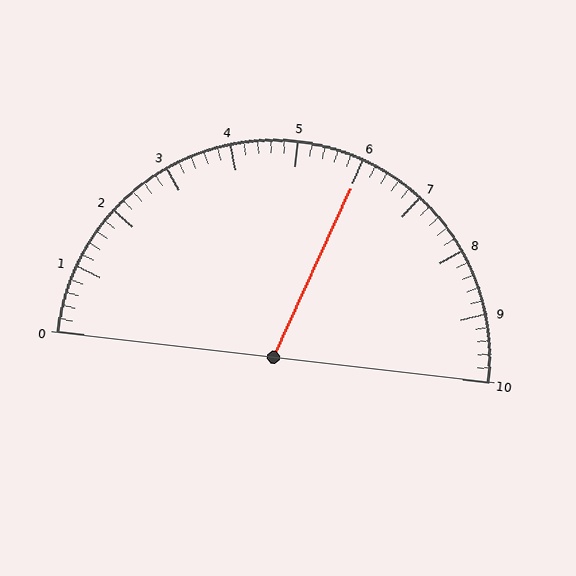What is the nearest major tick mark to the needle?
The nearest major tick mark is 6.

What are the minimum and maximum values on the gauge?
The gauge ranges from 0 to 10.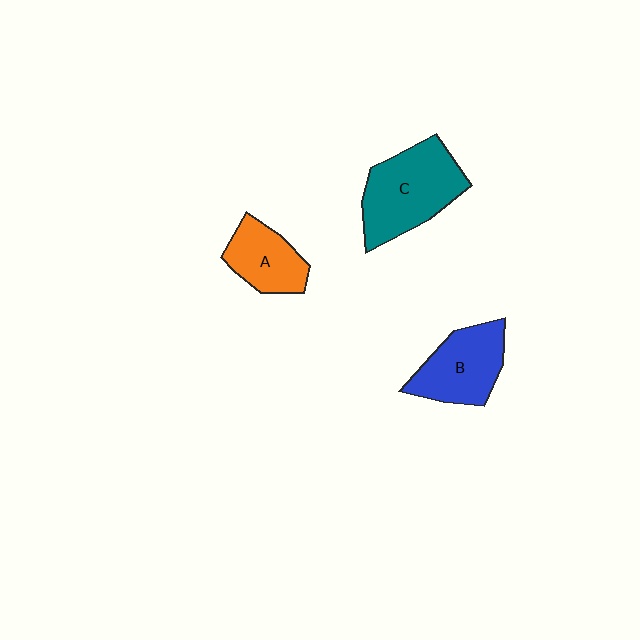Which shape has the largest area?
Shape C (teal).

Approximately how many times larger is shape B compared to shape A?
Approximately 1.3 times.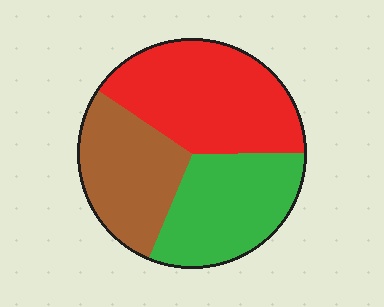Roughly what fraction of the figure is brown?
Brown covers 28% of the figure.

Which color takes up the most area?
Red, at roughly 40%.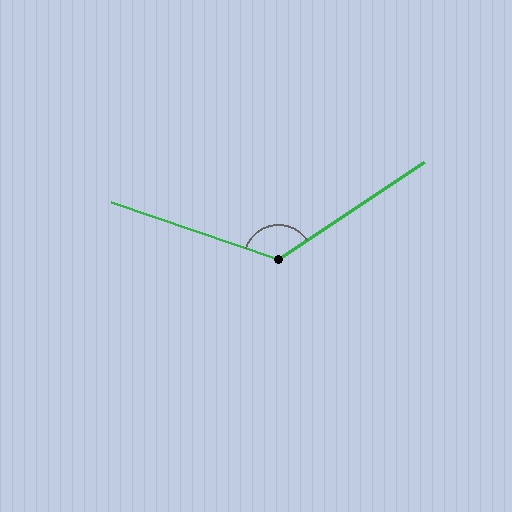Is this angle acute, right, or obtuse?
It is obtuse.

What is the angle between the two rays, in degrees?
Approximately 128 degrees.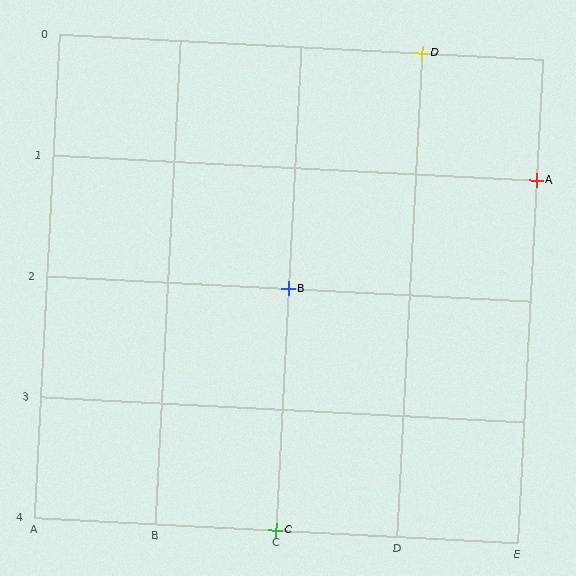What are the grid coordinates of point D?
Point D is at grid coordinates (D, 0).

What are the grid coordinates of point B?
Point B is at grid coordinates (C, 2).